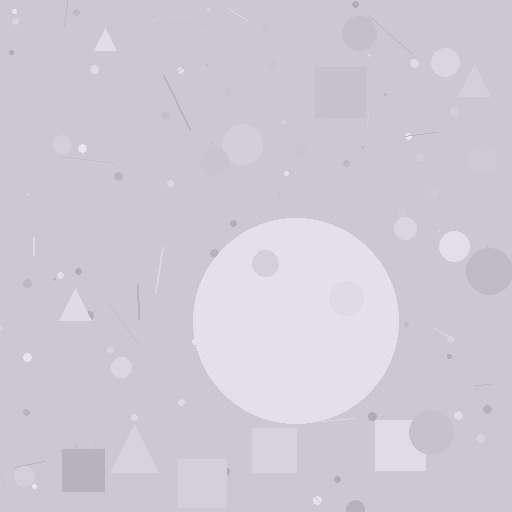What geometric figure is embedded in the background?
A circle is embedded in the background.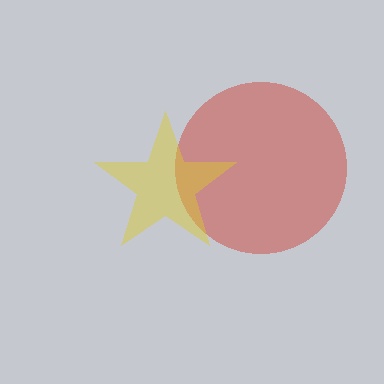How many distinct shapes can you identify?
There are 2 distinct shapes: a red circle, a yellow star.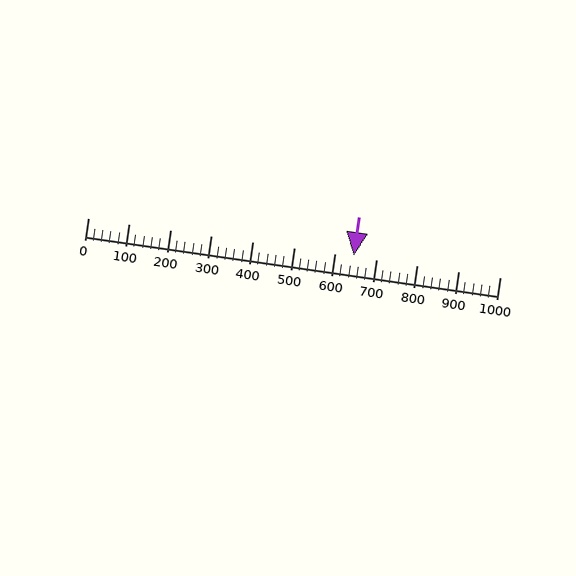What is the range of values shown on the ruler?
The ruler shows values from 0 to 1000.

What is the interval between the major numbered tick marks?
The major tick marks are spaced 100 units apart.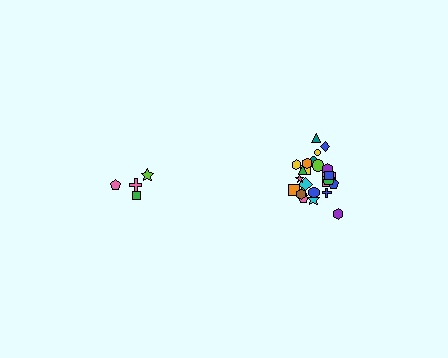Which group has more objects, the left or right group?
The right group.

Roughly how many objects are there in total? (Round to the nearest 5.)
Roughly 30 objects in total.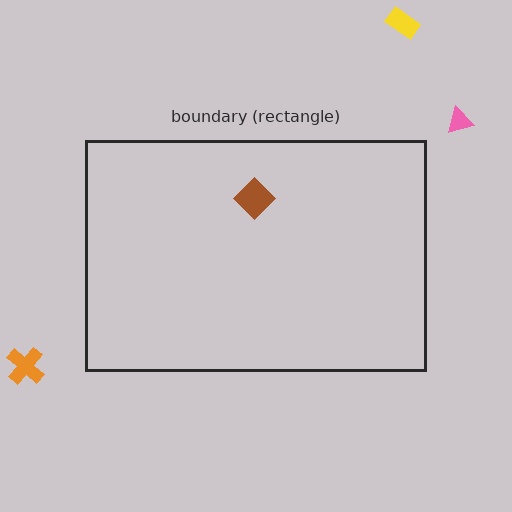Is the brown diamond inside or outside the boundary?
Inside.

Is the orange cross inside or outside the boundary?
Outside.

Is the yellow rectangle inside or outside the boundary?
Outside.